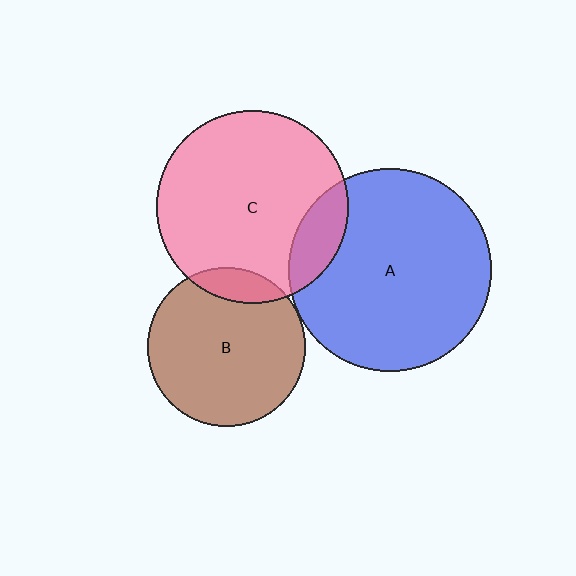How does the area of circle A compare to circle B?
Approximately 1.6 times.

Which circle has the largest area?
Circle A (blue).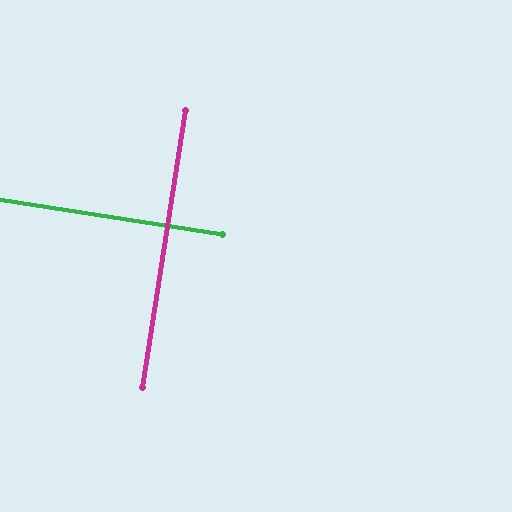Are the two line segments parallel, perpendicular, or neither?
Perpendicular — they meet at approximately 90°.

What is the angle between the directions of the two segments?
Approximately 90 degrees.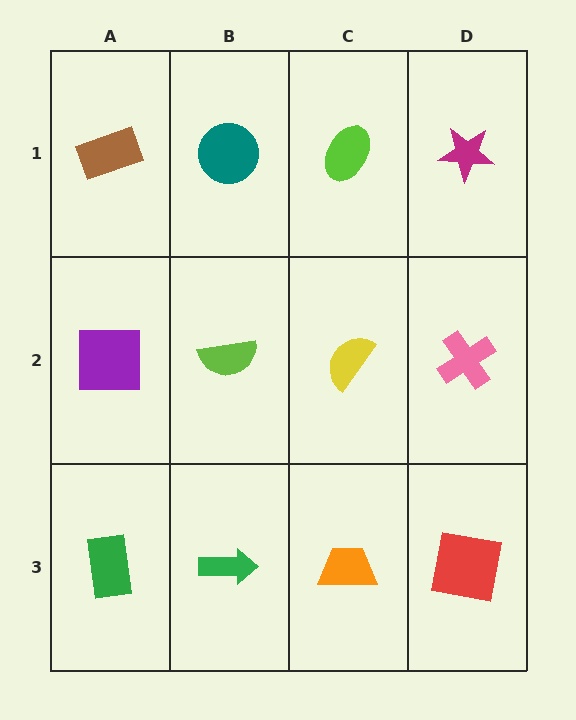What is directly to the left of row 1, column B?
A brown rectangle.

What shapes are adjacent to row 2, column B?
A teal circle (row 1, column B), a green arrow (row 3, column B), a purple square (row 2, column A), a yellow semicircle (row 2, column C).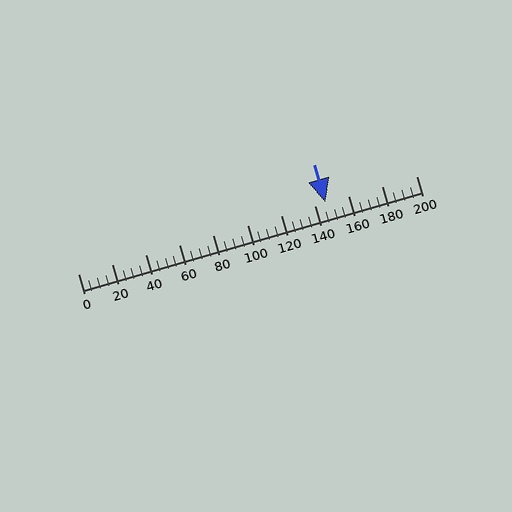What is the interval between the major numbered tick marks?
The major tick marks are spaced 20 units apart.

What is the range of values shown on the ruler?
The ruler shows values from 0 to 200.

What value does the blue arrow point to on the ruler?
The blue arrow points to approximately 146.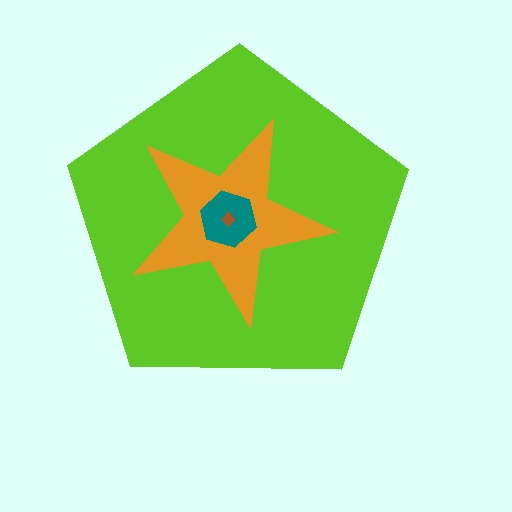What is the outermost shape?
The lime pentagon.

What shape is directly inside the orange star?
The teal hexagon.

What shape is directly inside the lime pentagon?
The orange star.